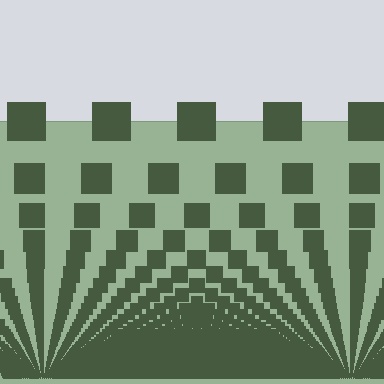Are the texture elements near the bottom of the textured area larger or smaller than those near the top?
Smaller. The gradient is inverted — elements near the bottom are smaller and denser.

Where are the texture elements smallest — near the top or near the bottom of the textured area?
Near the bottom.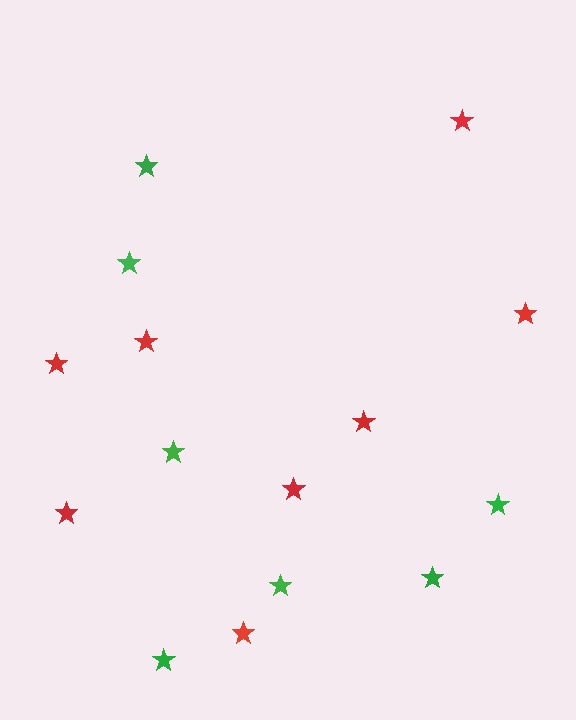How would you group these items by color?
There are 2 groups: one group of red stars (8) and one group of green stars (7).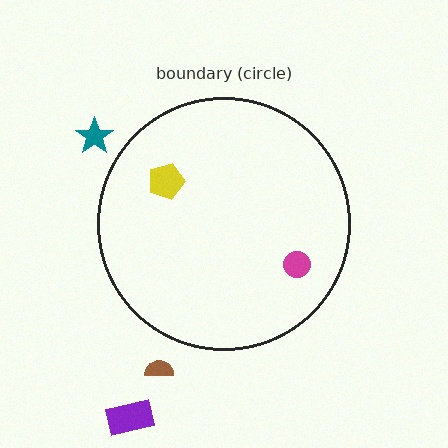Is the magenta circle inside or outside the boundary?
Inside.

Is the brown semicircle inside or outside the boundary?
Outside.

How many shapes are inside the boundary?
2 inside, 3 outside.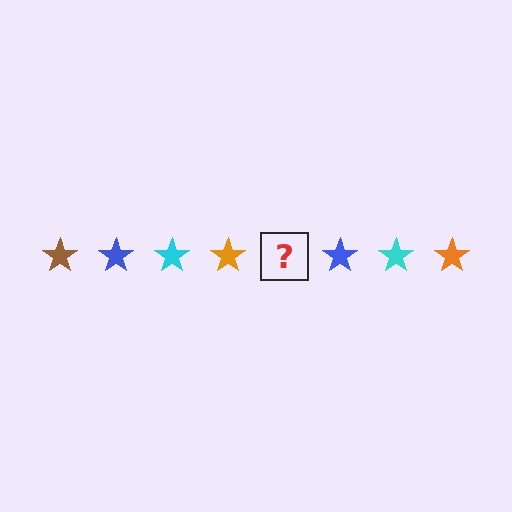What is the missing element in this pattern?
The missing element is a brown star.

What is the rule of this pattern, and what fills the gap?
The rule is that the pattern cycles through brown, blue, cyan, orange stars. The gap should be filled with a brown star.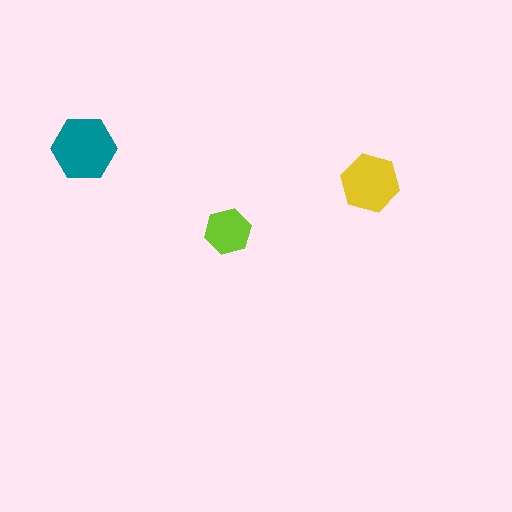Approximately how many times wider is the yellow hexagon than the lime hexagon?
About 1.5 times wider.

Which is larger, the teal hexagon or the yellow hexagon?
The teal one.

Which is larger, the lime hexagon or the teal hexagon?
The teal one.